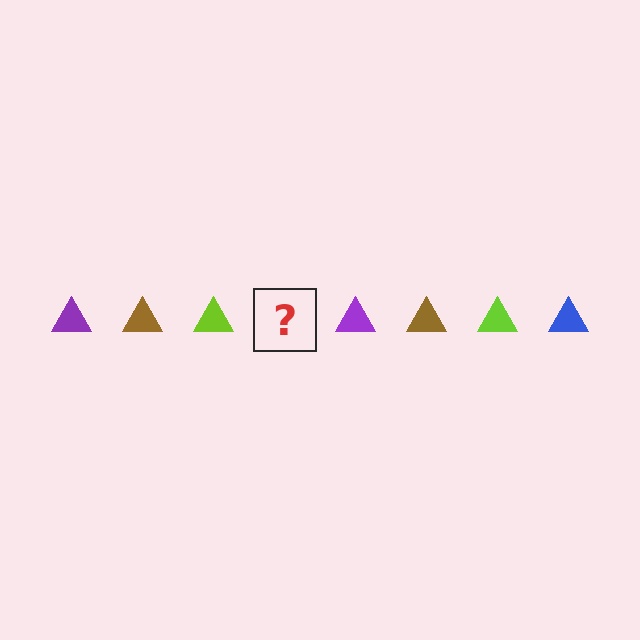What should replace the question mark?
The question mark should be replaced with a blue triangle.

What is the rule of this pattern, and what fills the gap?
The rule is that the pattern cycles through purple, brown, lime, blue triangles. The gap should be filled with a blue triangle.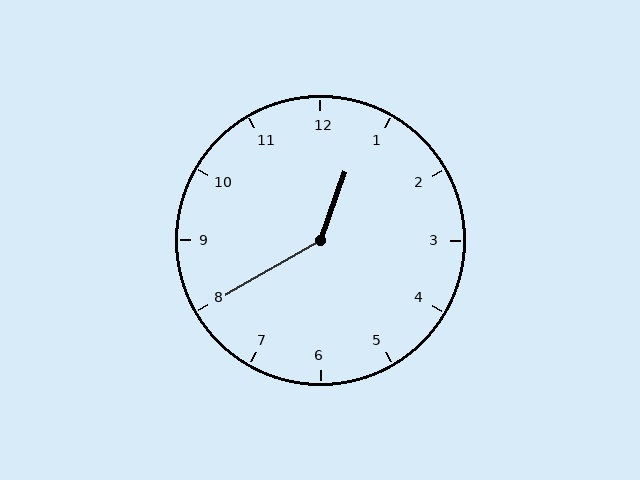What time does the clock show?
12:40.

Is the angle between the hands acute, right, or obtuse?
It is obtuse.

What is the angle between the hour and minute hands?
Approximately 140 degrees.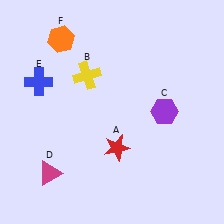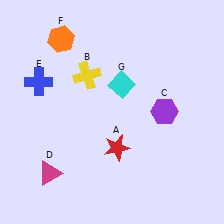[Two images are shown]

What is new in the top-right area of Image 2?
A cyan diamond (G) was added in the top-right area of Image 2.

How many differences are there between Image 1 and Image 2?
There is 1 difference between the two images.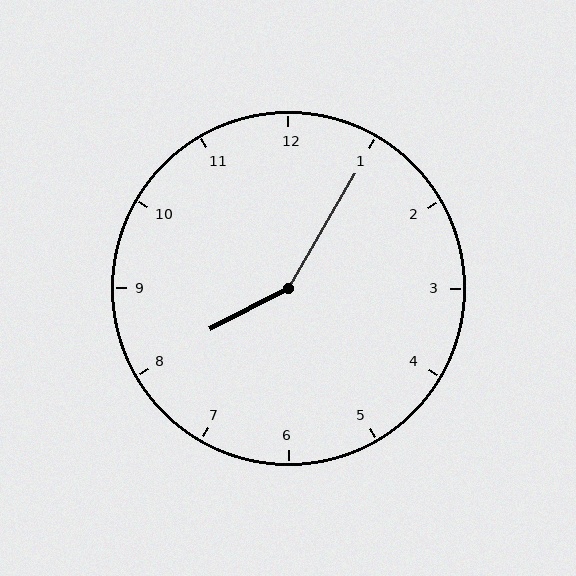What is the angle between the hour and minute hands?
Approximately 148 degrees.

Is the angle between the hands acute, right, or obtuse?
It is obtuse.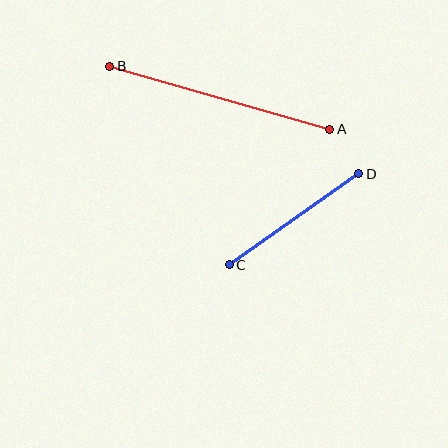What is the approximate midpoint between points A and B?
The midpoint is at approximately (220, 98) pixels.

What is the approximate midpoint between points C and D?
The midpoint is at approximately (294, 219) pixels.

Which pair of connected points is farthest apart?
Points A and B are farthest apart.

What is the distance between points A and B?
The distance is approximately 229 pixels.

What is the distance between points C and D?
The distance is approximately 158 pixels.